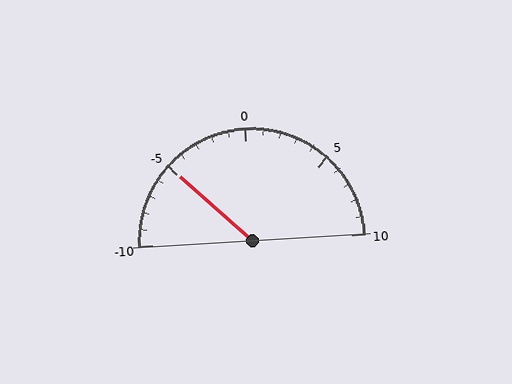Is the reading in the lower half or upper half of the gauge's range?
The reading is in the lower half of the range (-10 to 10).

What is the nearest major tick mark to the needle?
The nearest major tick mark is -5.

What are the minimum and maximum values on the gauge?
The gauge ranges from -10 to 10.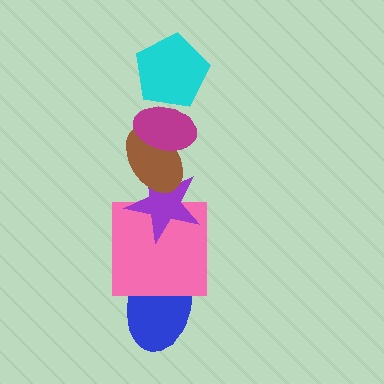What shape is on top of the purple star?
The brown ellipse is on top of the purple star.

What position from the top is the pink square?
The pink square is 5th from the top.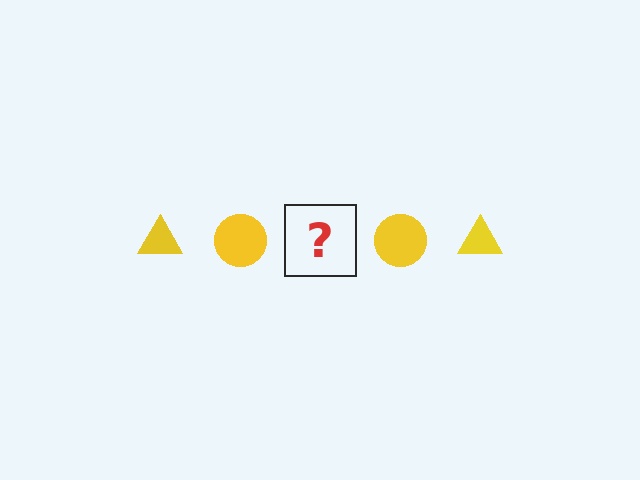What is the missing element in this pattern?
The missing element is a yellow triangle.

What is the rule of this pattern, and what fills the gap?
The rule is that the pattern cycles through triangle, circle shapes in yellow. The gap should be filled with a yellow triangle.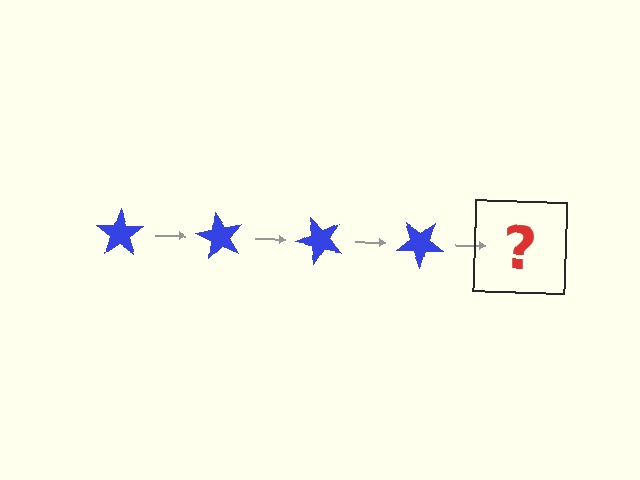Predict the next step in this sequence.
The next step is a blue star rotated 240 degrees.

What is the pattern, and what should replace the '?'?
The pattern is that the star rotates 60 degrees each step. The '?' should be a blue star rotated 240 degrees.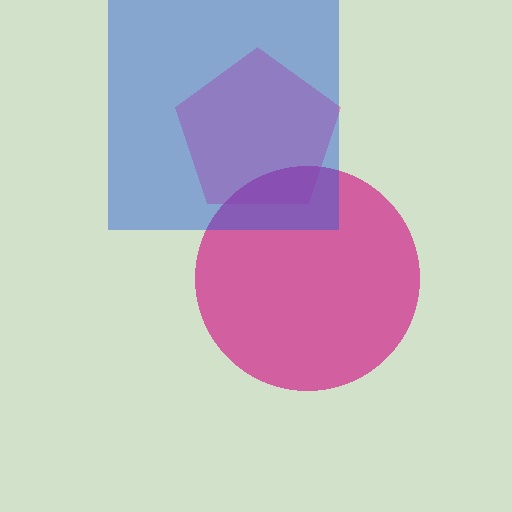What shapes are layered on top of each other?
The layered shapes are: a pink pentagon, a magenta circle, a blue square.